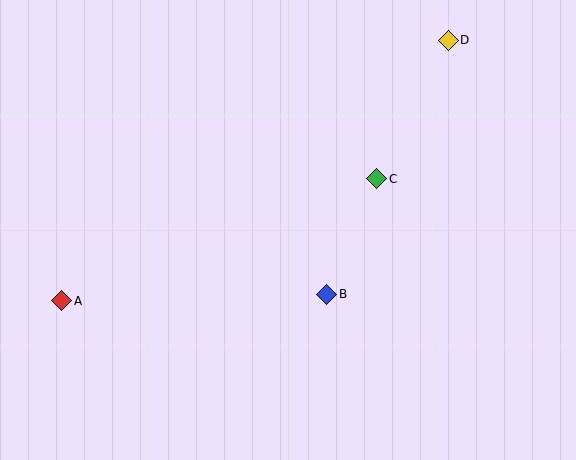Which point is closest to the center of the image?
Point B at (327, 294) is closest to the center.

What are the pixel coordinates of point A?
Point A is at (62, 301).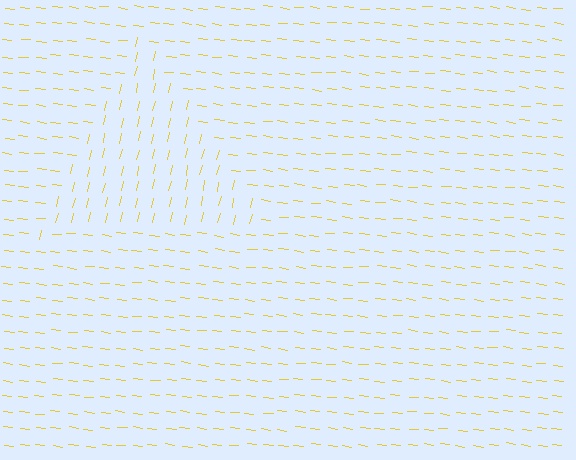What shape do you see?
I see a triangle.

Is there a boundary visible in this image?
Yes, there is a texture boundary formed by a change in line orientation.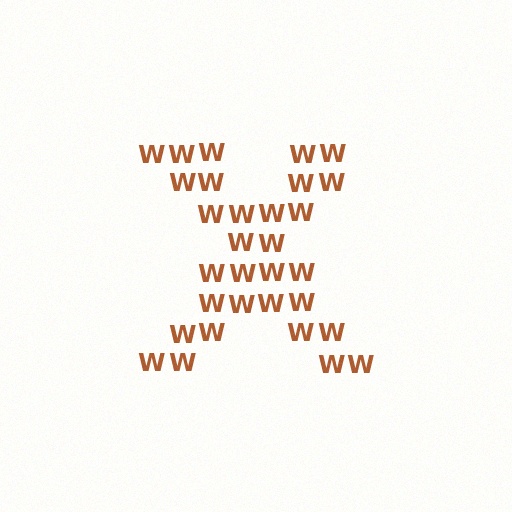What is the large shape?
The large shape is the letter X.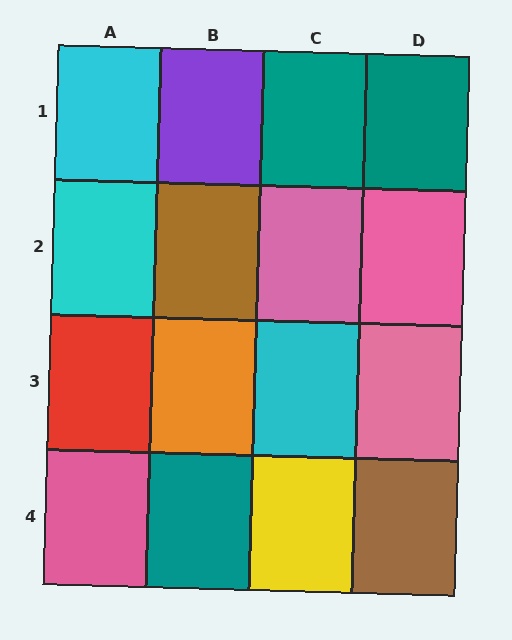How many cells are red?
1 cell is red.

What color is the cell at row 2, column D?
Pink.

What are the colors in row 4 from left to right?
Pink, teal, yellow, brown.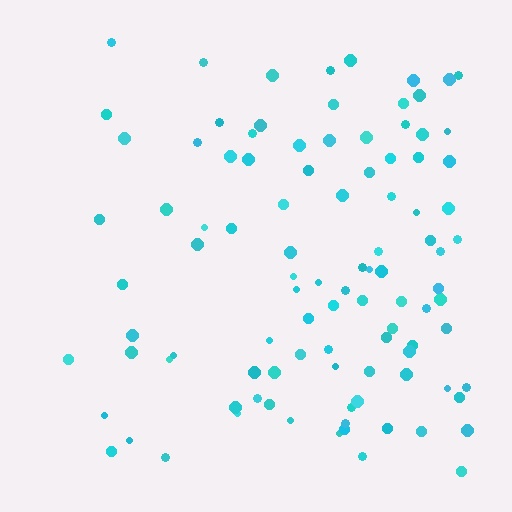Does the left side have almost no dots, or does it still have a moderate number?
Still a moderate number, just noticeably fewer than the right.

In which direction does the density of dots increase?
From left to right, with the right side densest.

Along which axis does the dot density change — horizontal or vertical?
Horizontal.